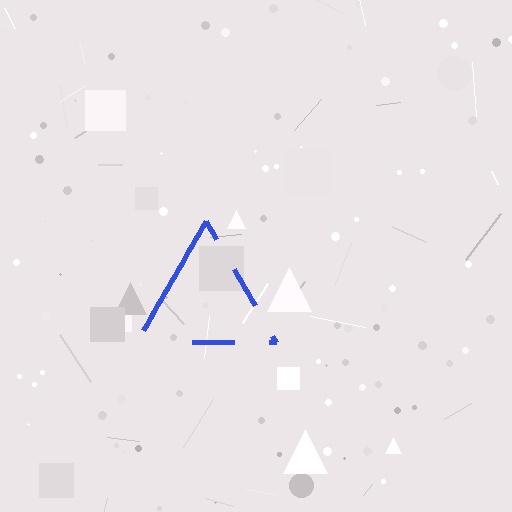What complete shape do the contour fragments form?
The contour fragments form a triangle.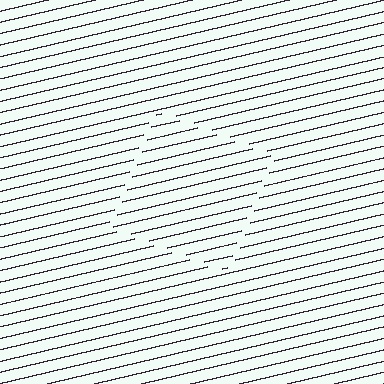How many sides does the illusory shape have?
4 sides — the line-ends trace a square.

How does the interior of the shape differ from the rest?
The interior of the shape contains the same grating, shifted by half a period — the contour is defined by the phase discontinuity where line-ends from the inner and outer gratings abut.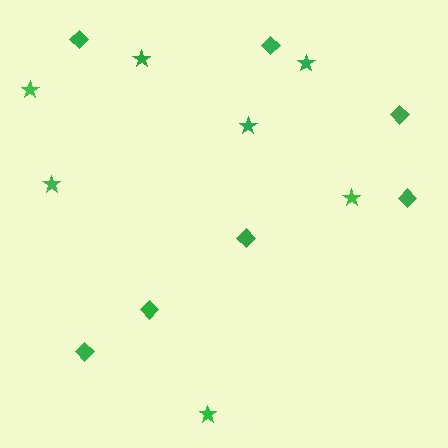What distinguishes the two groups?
There are 2 groups: one group of diamonds (7) and one group of stars (7).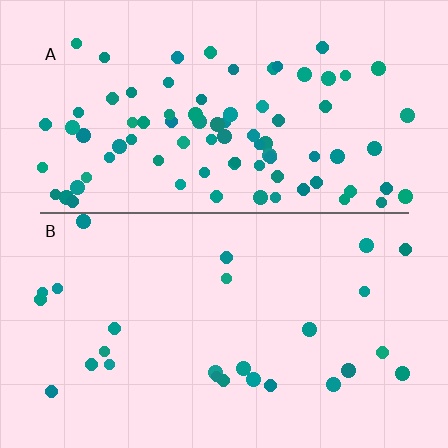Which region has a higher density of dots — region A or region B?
A (the top).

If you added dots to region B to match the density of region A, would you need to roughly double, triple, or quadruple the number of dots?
Approximately triple.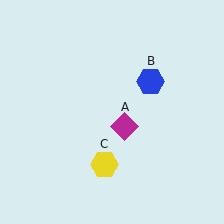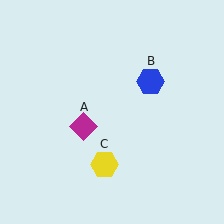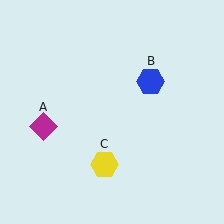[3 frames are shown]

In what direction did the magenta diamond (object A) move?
The magenta diamond (object A) moved left.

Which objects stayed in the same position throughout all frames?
Blue hexagon (object B) and yellow hexagon (object C) remained stationary.